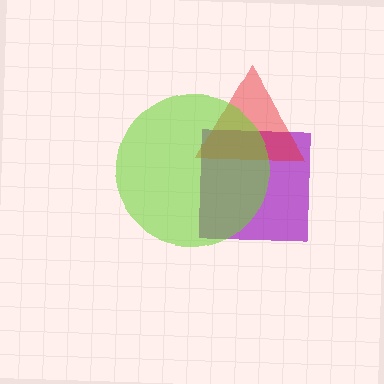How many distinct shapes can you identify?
There are 3 distinct shapes: a purple square, a red triangle, a lime circle.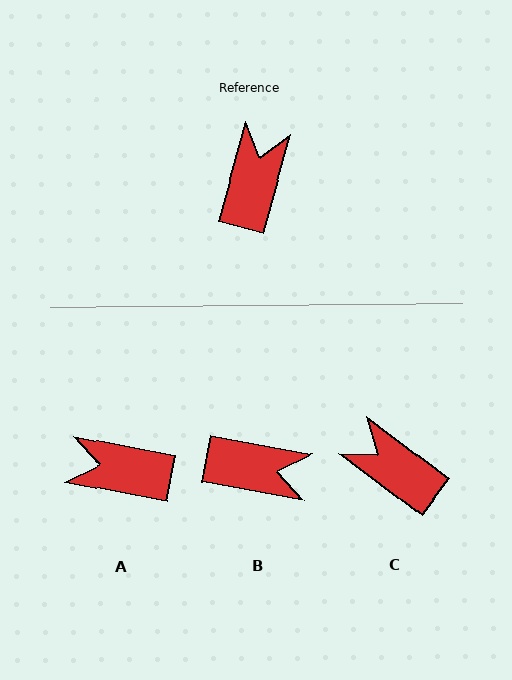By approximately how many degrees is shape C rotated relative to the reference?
Approximately 69 degrees counter-clockwise.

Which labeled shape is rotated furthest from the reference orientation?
A, about 95 degrees away.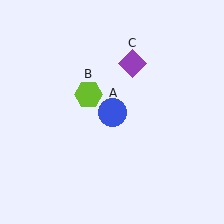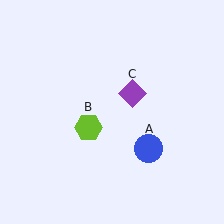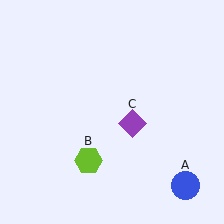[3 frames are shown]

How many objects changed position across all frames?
3 objects changed position: blue circle (object A), lime hexagon (object B), purple diamond (object C).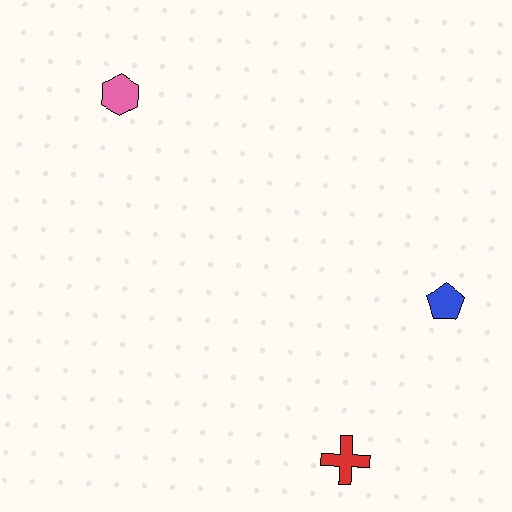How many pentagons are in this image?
There is 1 pentagon.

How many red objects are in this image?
There is 1 red object.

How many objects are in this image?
There are 3 objects.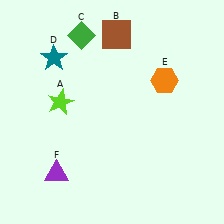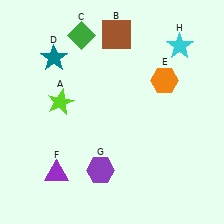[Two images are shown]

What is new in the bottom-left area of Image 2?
A purple hexagon (G) was added in the bottom-left area of Image 2.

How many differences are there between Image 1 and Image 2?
There are 2 differences between the two images.